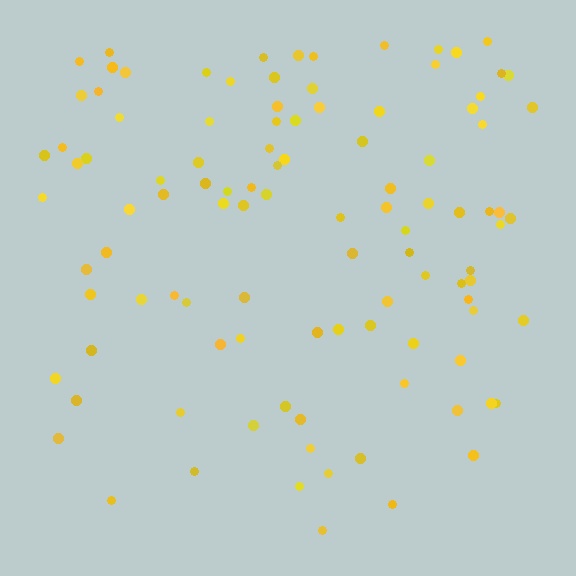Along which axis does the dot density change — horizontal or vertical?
Vertical.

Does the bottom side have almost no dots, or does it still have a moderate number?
Still a moderate number, just noticeably fewer than the top.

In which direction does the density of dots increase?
From bottom to top, with the top side densest.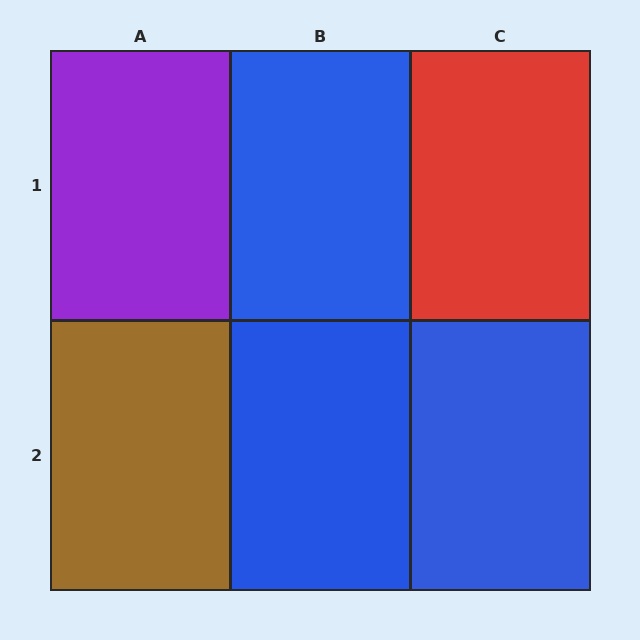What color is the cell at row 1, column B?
Blue.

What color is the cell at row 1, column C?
Red.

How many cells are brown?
1 cell is brown.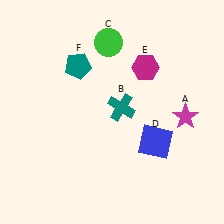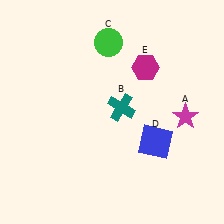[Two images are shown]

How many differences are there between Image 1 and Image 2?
There is 1 difference between the two images.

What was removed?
The teal pentagon (F) was removed in Image 2.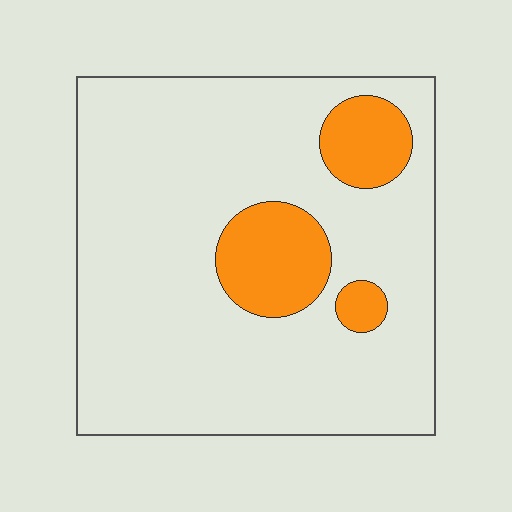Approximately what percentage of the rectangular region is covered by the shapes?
Approximately 15%.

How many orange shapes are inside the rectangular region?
3.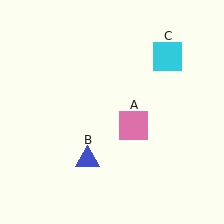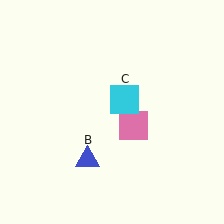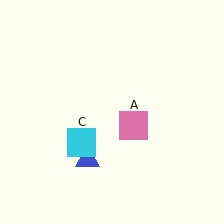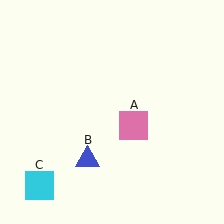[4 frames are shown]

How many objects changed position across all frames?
1 object changed position: cyan square (object C).